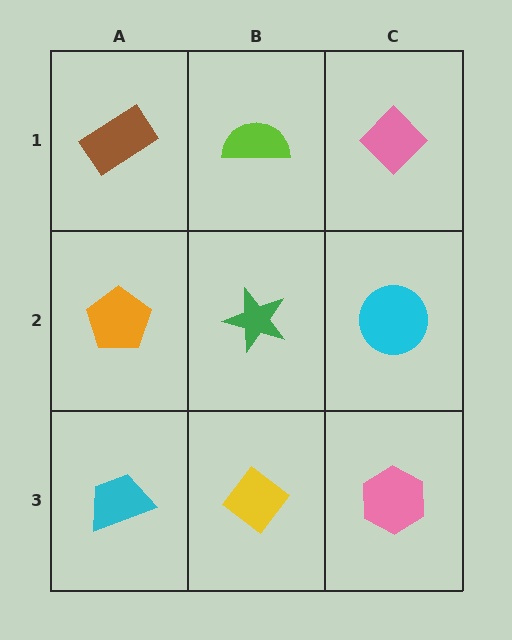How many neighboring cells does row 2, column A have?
3.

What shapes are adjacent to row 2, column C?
A pink diamond (row 1, column C), a pink hexagon (row 3, column C), a green star (row 2, column B).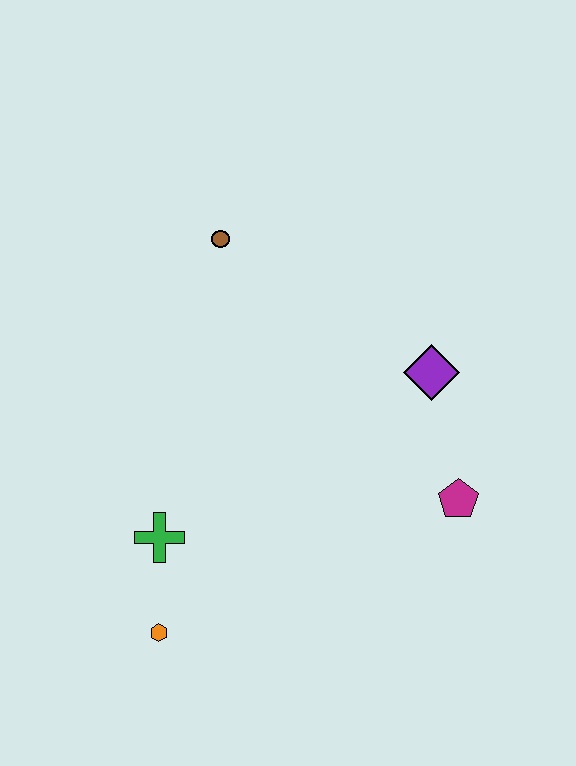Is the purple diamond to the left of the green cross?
No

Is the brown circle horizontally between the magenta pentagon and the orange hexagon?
Yes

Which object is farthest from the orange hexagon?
The brown circle is farthest from the orange hexagon.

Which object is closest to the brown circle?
The purple diamond is closest to the brown circle.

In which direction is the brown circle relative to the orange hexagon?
The brown circle is above the orange hexagon.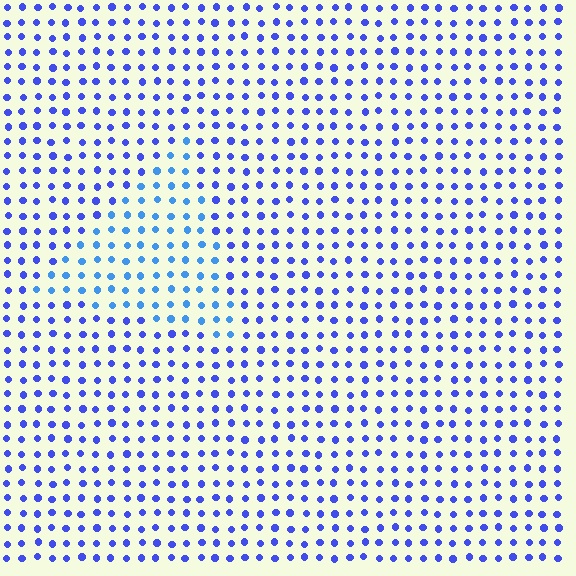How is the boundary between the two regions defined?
The boundary is defined purely by a slight shift in hue (about 26 degrees). Spacing, size, and orientation are identical on both sides.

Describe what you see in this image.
The image is filled with small blue elements in a uniform arrangement. A triangle-shaped region is visible where the elements are tinted to a slightly different hue, forming a subtle color boundary.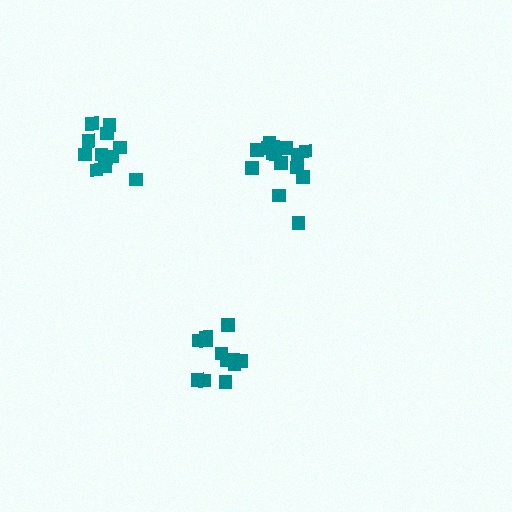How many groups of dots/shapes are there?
There are 3 groups.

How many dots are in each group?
Group 1: 15 dots, Group 2: 12 dots, Group 3: 12 dots (39 total).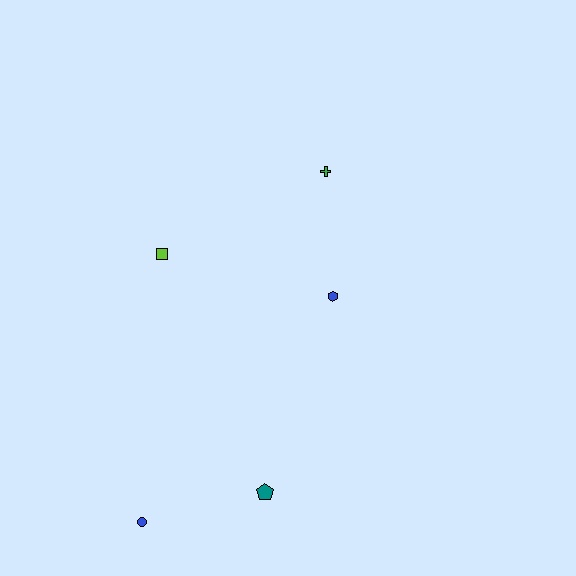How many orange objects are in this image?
There are no orange objects.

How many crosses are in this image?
There is 1 cross.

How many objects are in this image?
There are 5 objects.